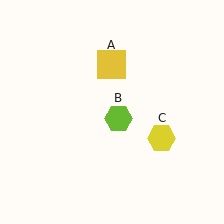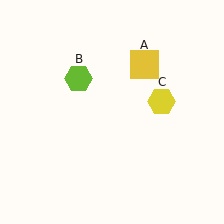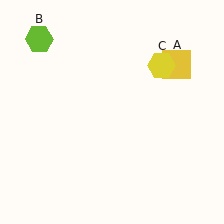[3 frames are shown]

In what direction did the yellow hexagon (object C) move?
The yellow hexagon (object C) moved up.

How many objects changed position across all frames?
3 objects changed position: yellow square (object A), lime hexagon (object B), yellow hexagon (object C).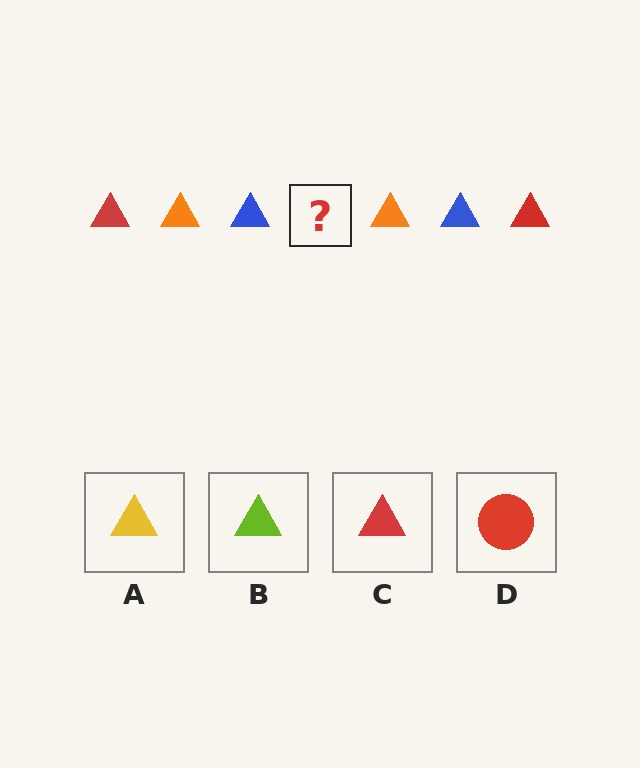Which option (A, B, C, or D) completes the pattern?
C.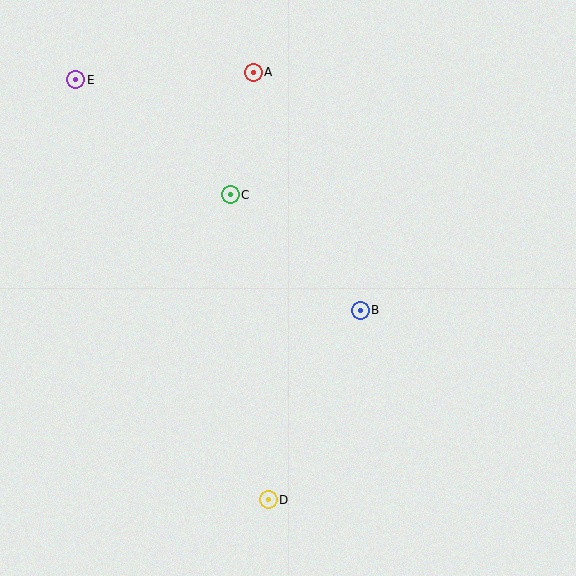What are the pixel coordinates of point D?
Point D is at (268, 500).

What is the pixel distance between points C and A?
The distance between C and A is 125 pixels.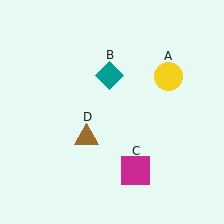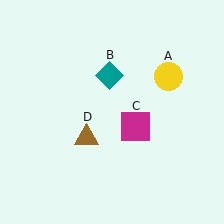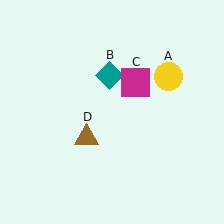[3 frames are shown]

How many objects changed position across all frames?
1 object changed position: magenta square (object C).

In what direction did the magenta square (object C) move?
The magenta square (object C) moved up.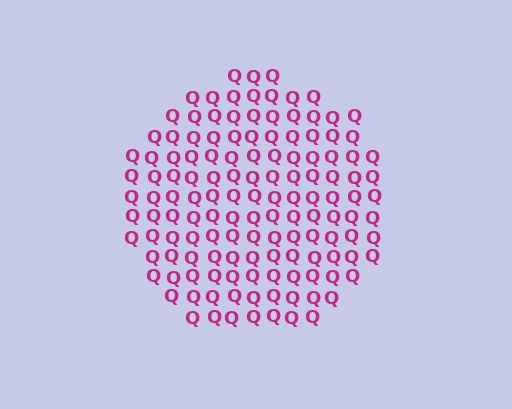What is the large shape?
The large shape is a circle.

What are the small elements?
The small elements are letter Q's.